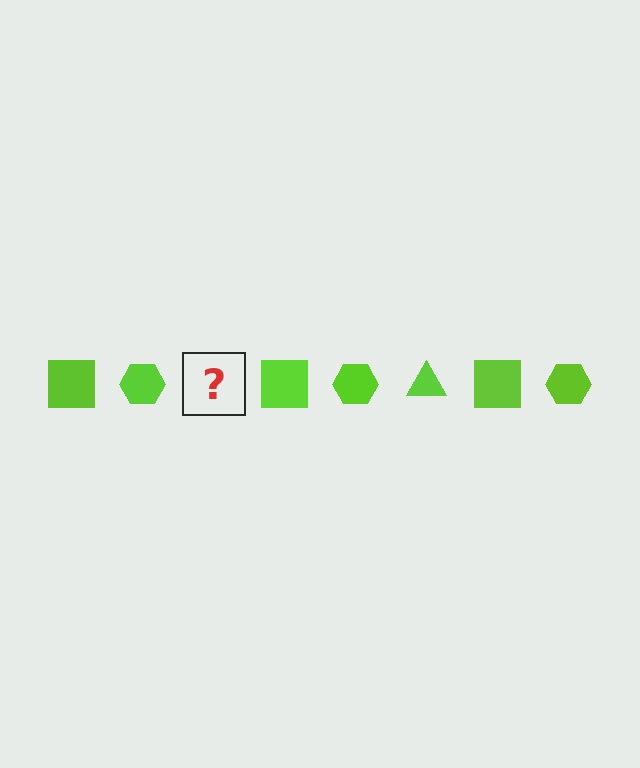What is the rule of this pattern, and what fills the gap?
The rule is that the pattern cycles through square, hexagon, triangle shapes in lime. The gap should be filled with a lime triangle.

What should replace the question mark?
The question mark should be replaced with a lime triangle.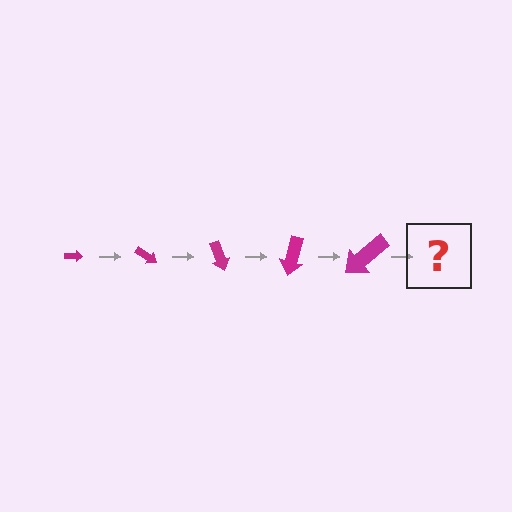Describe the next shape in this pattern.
It should be an arrow, larger than the previous one and rotated 175 degrees from the start.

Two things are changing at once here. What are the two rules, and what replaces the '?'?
The two rules are that the arrow grows larger each step and it rotates 35 degrees each step. The '?' should be an arrow, larger than the previous one and rotated 175 degrees from the start.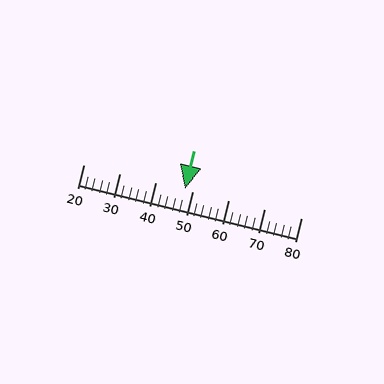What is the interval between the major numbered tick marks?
The major tick marks are spaced 10 units apart.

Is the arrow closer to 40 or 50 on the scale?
The arrow is closer to 50.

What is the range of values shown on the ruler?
The ruler shows values from 20 to 80.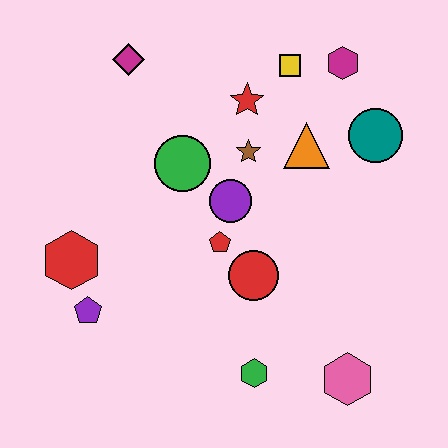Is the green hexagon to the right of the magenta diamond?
Yes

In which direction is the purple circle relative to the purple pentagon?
The purple circle is to the right of the purple pentagon.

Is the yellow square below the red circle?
No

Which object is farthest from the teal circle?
The purple pentagon is farthest from the teal circle.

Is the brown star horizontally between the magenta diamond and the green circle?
No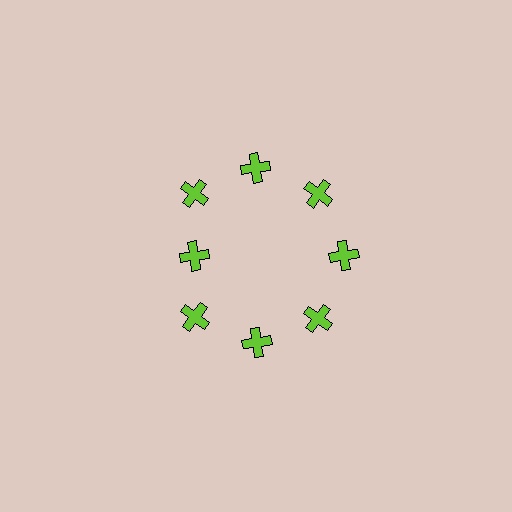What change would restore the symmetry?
The symmetry would be restored by moving it outward, back onto the ring so that all 8 crosses sit at equal angles and equal distance from the center.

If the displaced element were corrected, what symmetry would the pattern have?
It would have 8-fold rotational symmetry — the pattern would map onto itself every 45 degrees.